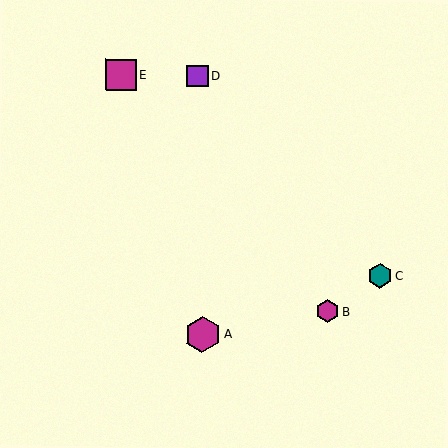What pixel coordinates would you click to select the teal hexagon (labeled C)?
Click at (380, 276) to select the teal hexagon C.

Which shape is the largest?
The magenta hexagon (labeled A) is the largest.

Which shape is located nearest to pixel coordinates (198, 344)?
The magenta hexagon (labeled A) at (202, 334) is nearest to that location.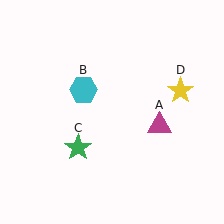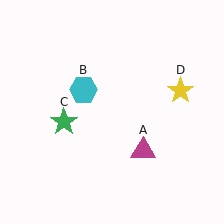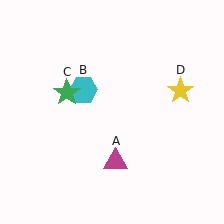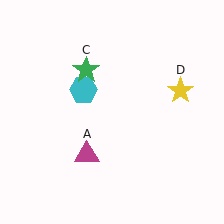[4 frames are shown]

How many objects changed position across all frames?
2 objects changed position: magenta triangle (object A), green star (object C).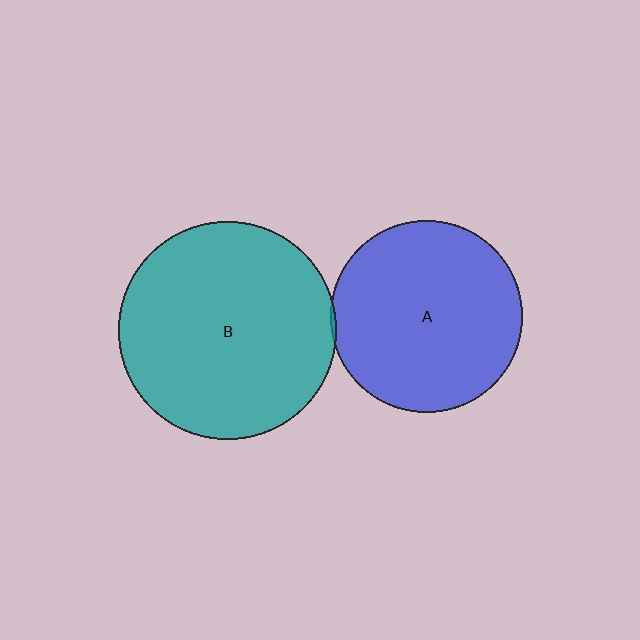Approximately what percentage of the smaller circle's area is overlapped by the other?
Approximately 5%.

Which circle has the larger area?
Circle B (teal).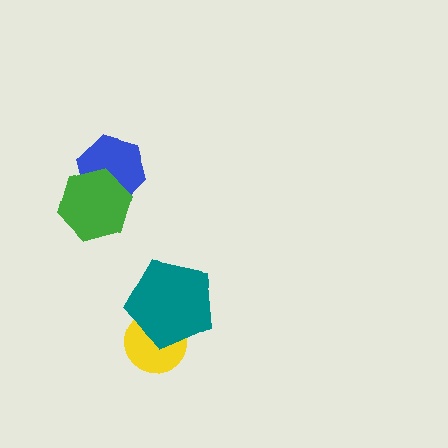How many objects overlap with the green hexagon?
1 object overlaps with the green hexagon.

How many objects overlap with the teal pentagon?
1 object overlaps with the teal pentagon.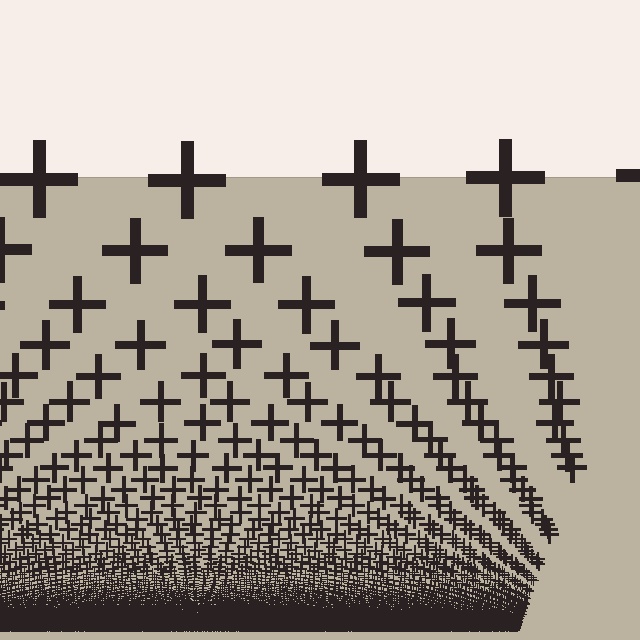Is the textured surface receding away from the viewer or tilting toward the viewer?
The surface appears to tilt toward the viewer. Texture elements get larger and sparser toward the top.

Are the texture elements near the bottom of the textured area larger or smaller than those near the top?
Smaller. The gradient is inverted — elements near the bottom are smaller and denser.